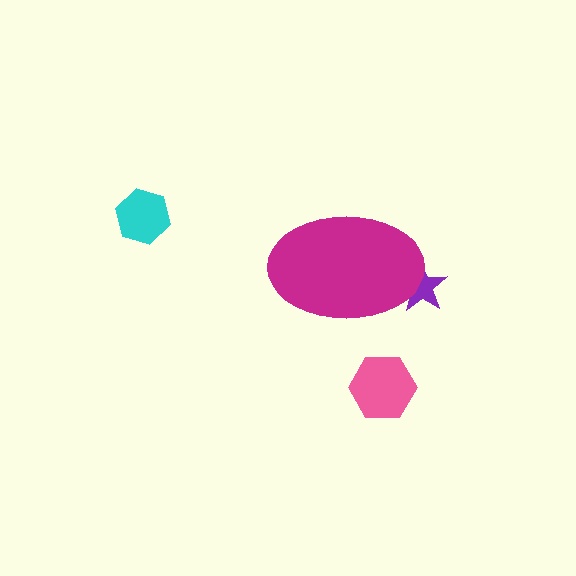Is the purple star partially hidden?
Yes, the purple star is partially hidden behind the magenta ellipse.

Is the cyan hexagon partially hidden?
No, the cyan hexagon is fully visible.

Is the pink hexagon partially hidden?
No, the pink hexagon is fully visible.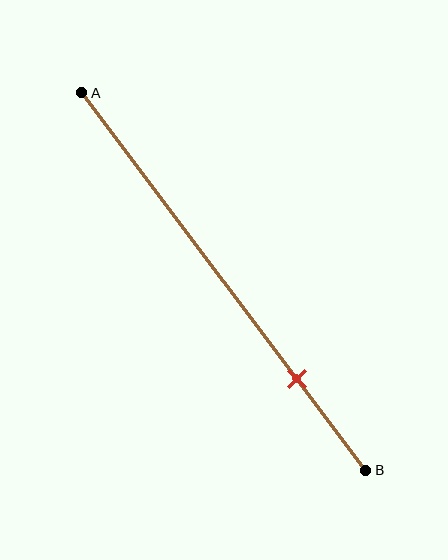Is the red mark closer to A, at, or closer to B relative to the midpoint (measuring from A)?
The red mark is closer to point B than the midpoint of segment AB.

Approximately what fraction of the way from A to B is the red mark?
The red mark is approximately 75% of the way from A to B.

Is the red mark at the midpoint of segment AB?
No, the mark is at about 75% from A, not at the 50% midpoint.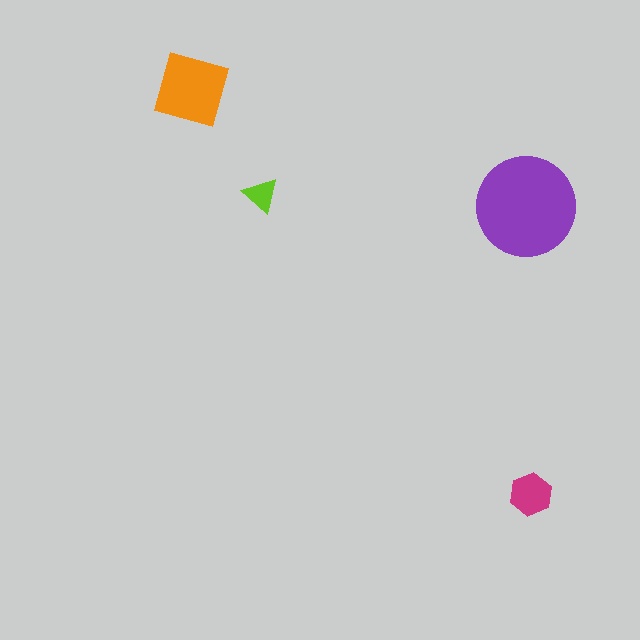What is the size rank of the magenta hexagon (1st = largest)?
3rd.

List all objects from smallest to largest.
The lime triangle, the magenta hexagon, the orange diamond, the purple circle.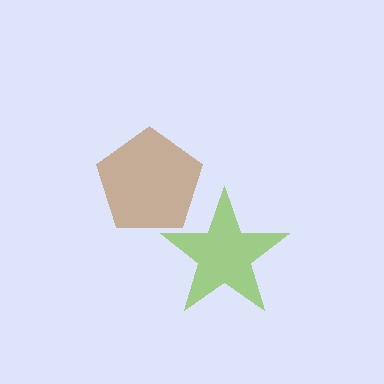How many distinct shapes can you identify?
There are 2 distinct shapes: a lime star, a brown pentagon.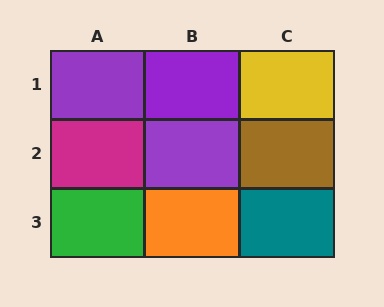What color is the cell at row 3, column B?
Orange.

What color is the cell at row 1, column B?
Purple.